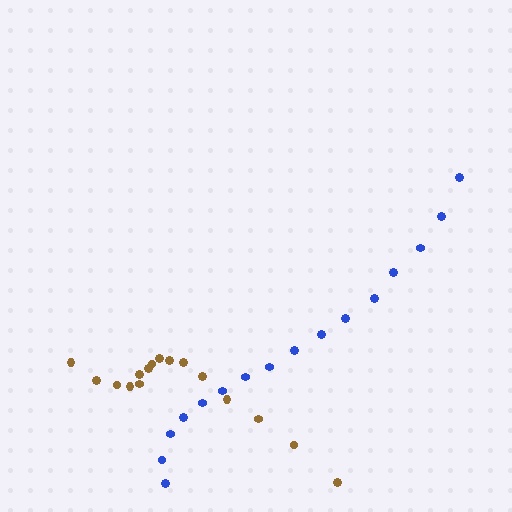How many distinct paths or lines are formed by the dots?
There are 2 distinct paths.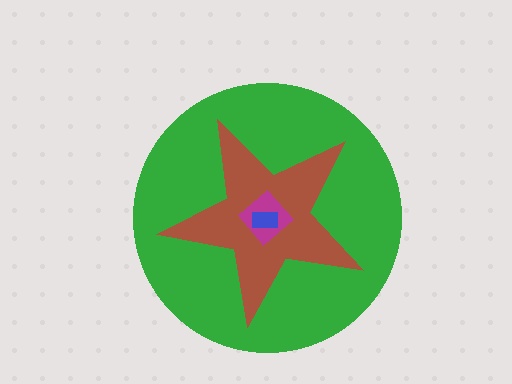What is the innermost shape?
The blue rectangle.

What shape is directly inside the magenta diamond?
The blue rectangle.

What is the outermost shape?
The green circle.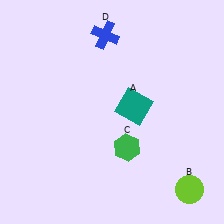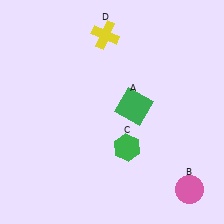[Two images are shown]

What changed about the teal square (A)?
In Image 1, A is teal. In Image 2, it changed to green.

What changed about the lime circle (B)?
In Image 1, B is lime. In Image 2, it changed to pink.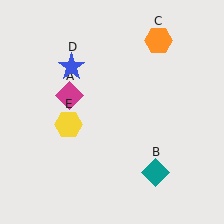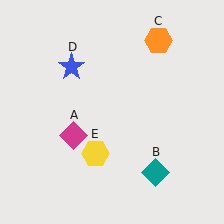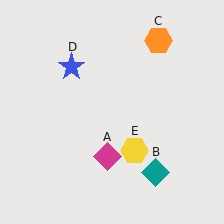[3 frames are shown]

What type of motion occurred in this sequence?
The magenta diamond (object A), yellow hexagon (object E) rotated counterclockwise around the center of the scene.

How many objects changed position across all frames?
2 objects changed position: magenta diamond (object A), yellow hexagon (object E).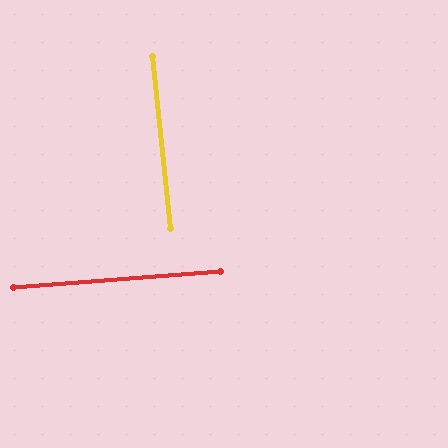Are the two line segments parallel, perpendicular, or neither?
Perpendicular — they meet at approximately 89°.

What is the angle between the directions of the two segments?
Approximately 89 degrees.